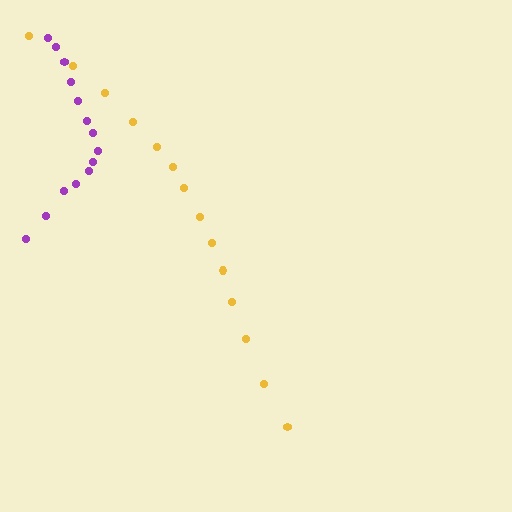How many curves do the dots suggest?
There are 2 distinct paths.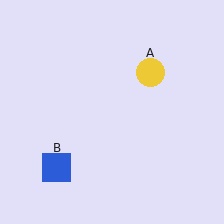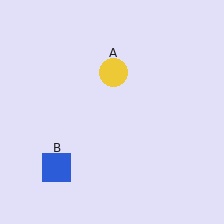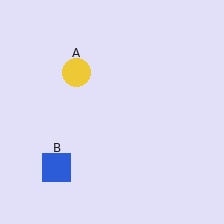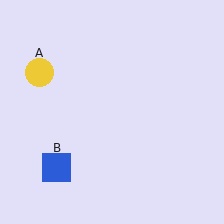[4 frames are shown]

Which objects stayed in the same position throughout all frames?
Blue square (object B) remained stationary.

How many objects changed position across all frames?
1 object changed position: yellow circle (object A).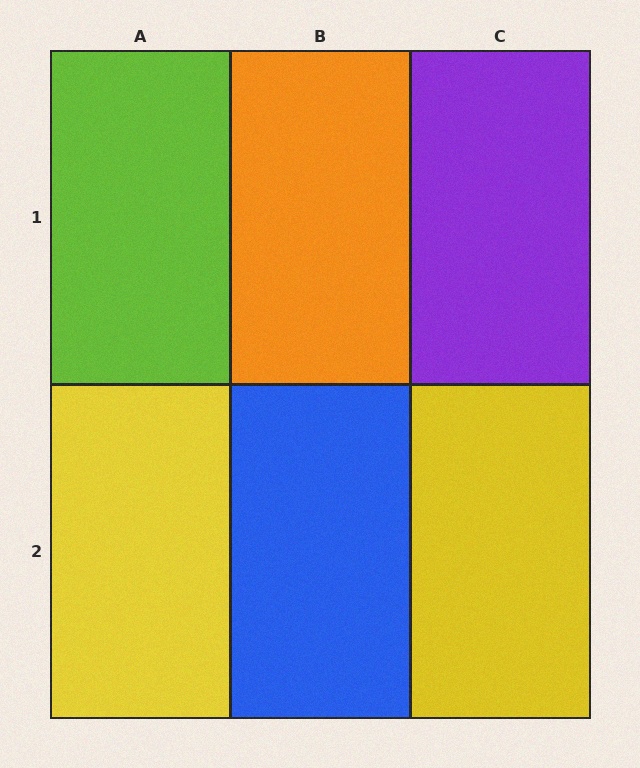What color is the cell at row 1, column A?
Lime.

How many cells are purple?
1 cell is purple.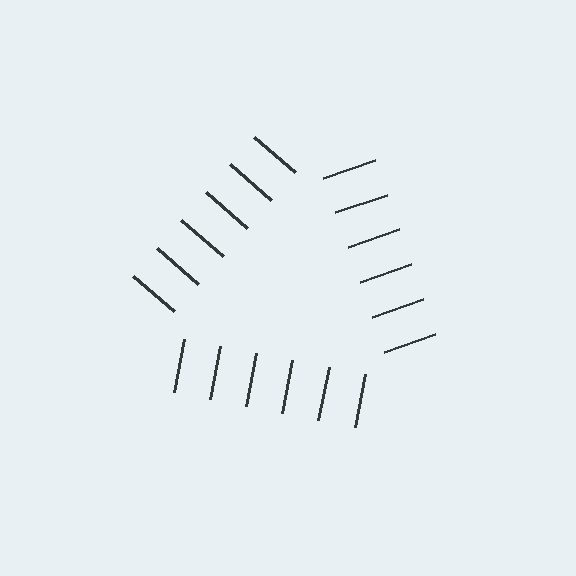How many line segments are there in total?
18 — 6 along each of the 3 edges.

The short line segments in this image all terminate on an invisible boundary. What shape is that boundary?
An illusory triangle — the line segments terminate on its edges but no continuous stroke is drawn.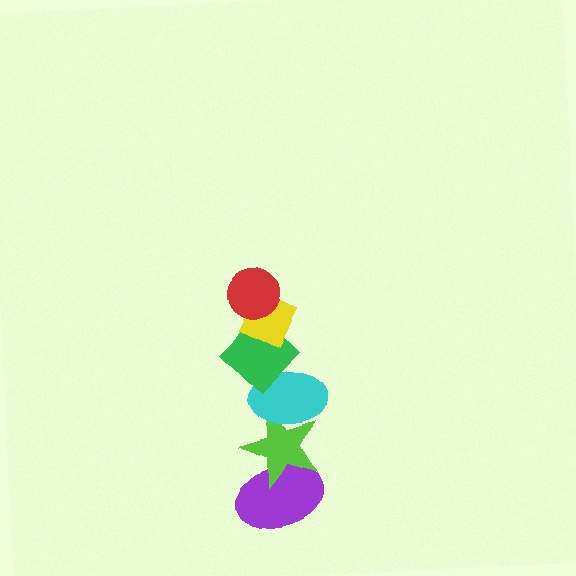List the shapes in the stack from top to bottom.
From top to bottom: the red circle, the yellow diamond, the green diamond, the cyan ellipse, the lime star, the purple ellipse.